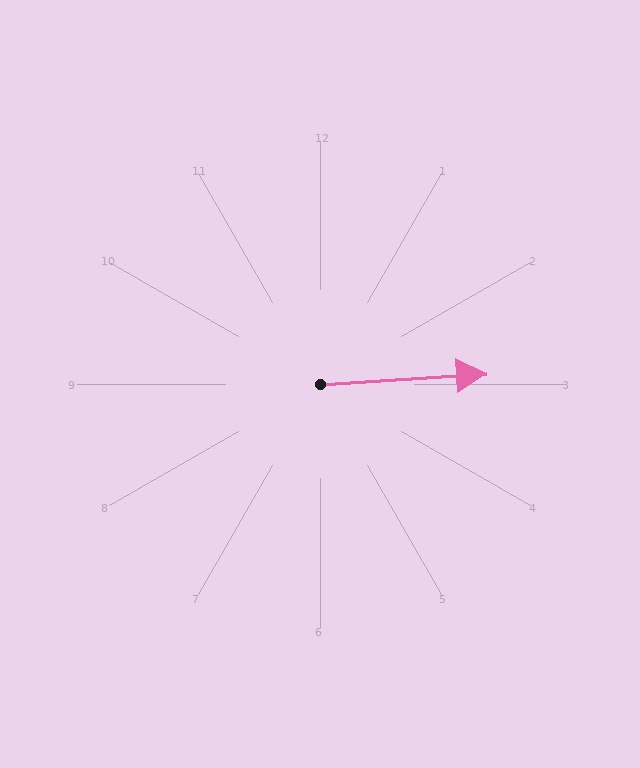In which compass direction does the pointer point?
East.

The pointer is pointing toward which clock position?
Roughly 3 o'clock.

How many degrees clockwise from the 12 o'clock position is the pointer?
Approximately 86 degrees.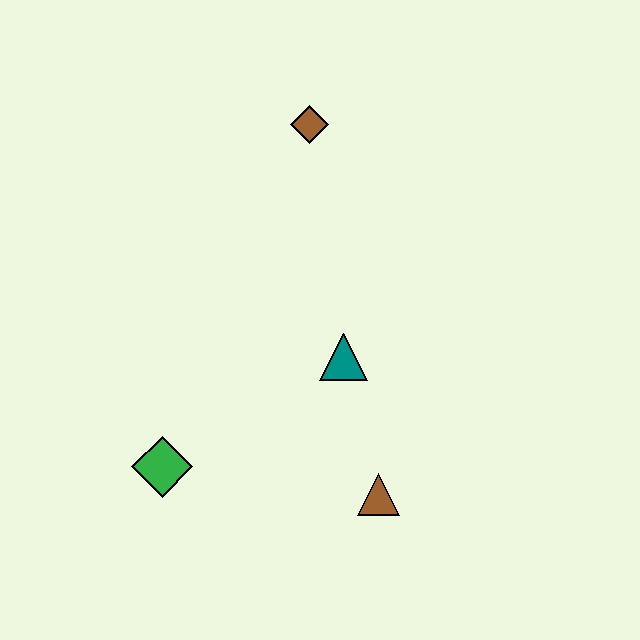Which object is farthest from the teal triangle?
The brown diamond is farthest from the teal triangle.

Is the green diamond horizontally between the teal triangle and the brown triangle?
No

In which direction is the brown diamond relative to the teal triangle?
The brown diamond is above the teal triangle.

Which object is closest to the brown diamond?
The teal triangle is closest to the brown diamond.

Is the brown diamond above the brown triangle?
Yes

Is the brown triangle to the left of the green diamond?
No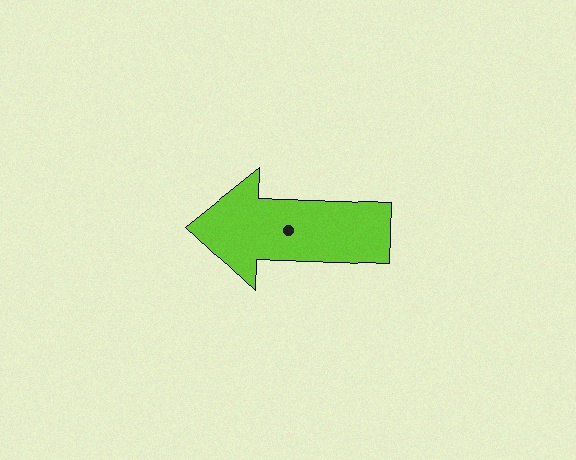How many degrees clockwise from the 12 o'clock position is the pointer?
Approximately 272 degrees.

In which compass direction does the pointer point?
West.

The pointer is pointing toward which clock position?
Roughly 9 o'clock.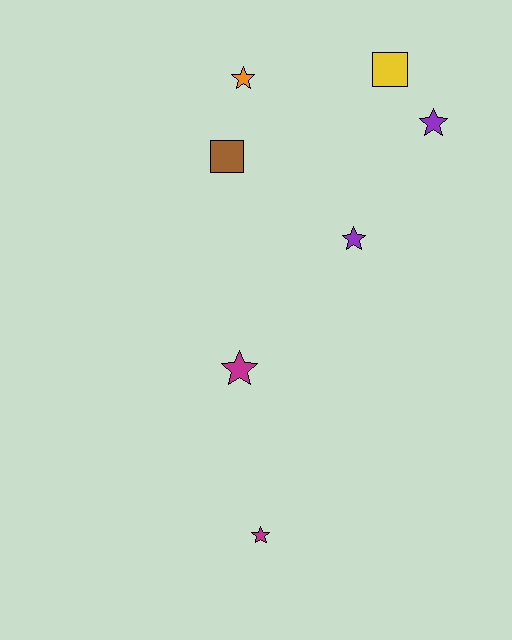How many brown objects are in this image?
There is 1 brown object.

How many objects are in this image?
There are 7 objects.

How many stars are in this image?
There are 5 stars.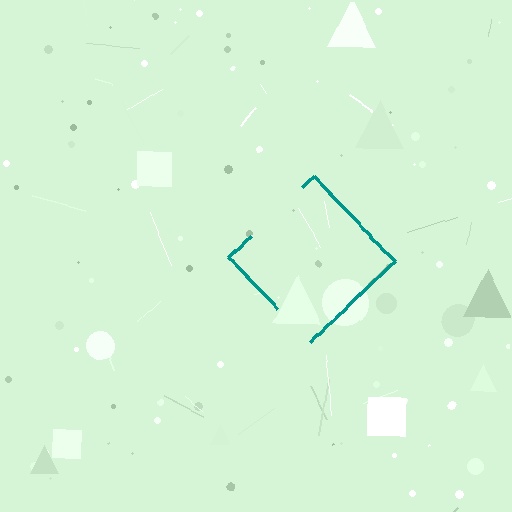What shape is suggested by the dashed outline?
The dashed outline suggests a diamond.